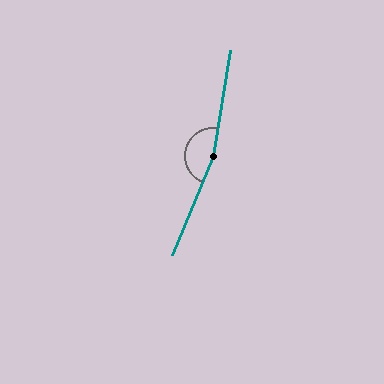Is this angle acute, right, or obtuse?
It is obtuse.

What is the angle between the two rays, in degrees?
Approximately 167 degrees.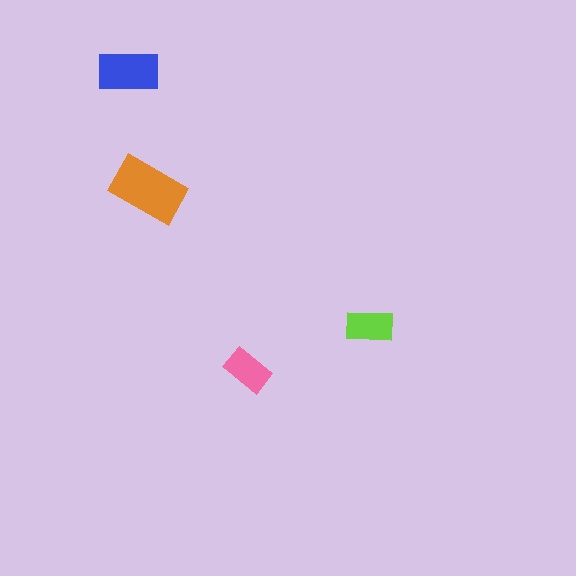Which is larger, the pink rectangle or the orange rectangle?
The orange one.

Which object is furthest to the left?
The blue rectangle is leftmost.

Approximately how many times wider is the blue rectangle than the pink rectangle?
About 1.5 times wider.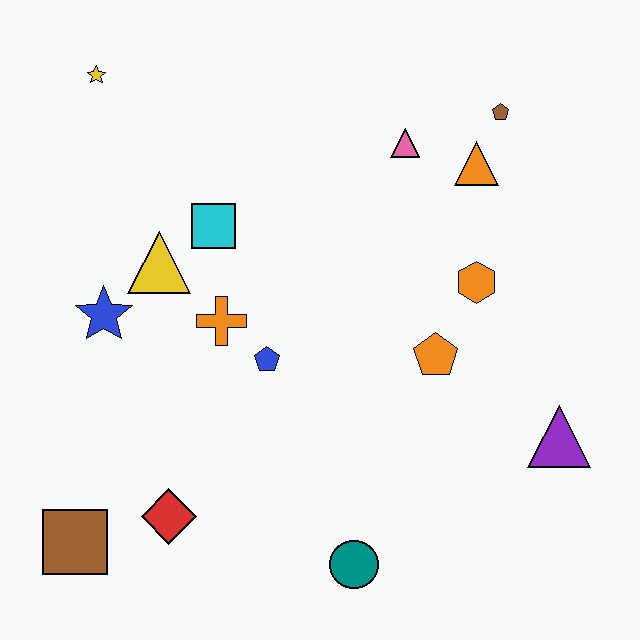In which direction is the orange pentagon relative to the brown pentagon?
The orange pentagon is below the brown pentagon.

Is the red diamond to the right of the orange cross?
No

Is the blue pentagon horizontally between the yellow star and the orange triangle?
Yes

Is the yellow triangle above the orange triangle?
No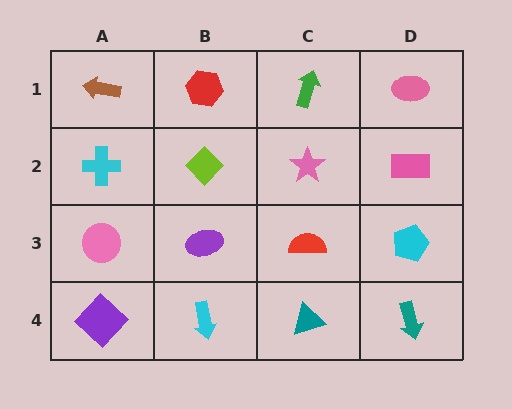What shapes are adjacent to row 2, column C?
A green arrow (row 1, column C), a red semicircle (row 3, column C), a lime diamond (row 2, column B), a pink rectangle (row 2, column D).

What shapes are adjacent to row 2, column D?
A pink ellipse (row 1, column D), a cyan pentagon (row 3, column D), a pink star (row 2, column C).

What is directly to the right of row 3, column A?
A purple ellipse.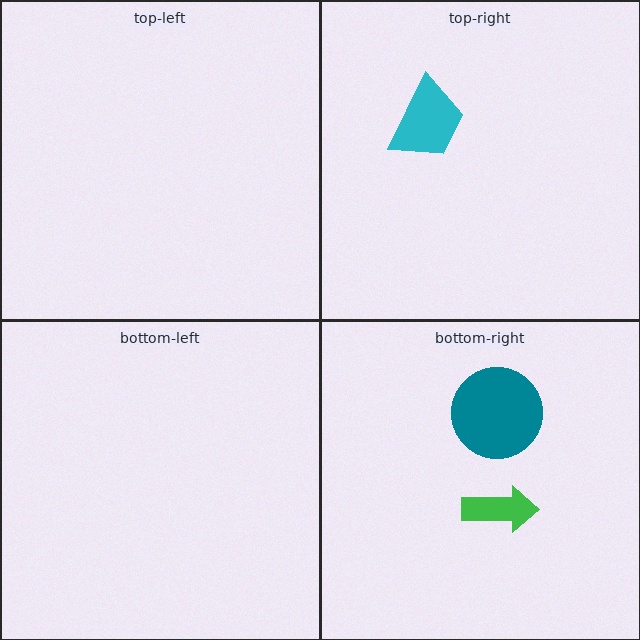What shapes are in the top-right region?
The cyan trapezoid.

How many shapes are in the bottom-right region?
2.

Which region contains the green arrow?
The bottom-right region.